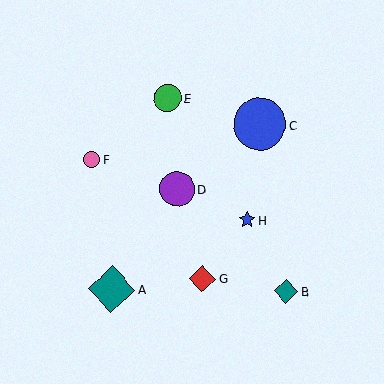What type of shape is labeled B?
Shape B is a teal diamond.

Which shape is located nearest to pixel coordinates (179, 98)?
The green circle (labeled E) at (167, 98) is nearest to that location.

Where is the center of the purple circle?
The center of the purple circle is at (177, 189).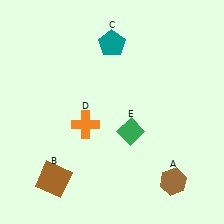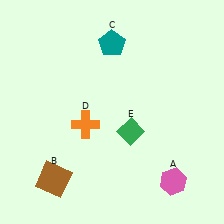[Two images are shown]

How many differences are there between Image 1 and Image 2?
There is 1 difference between the two images.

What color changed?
The hexagon (A) changed from brown in Image 1 to pink in Image 2.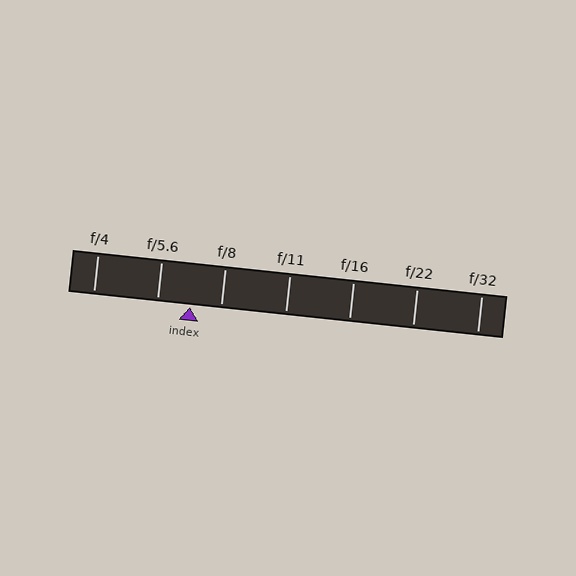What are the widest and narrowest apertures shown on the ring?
The widest aperture shown is f/4 and the narrowest is f/32.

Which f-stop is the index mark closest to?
The index mark is closest to f/8.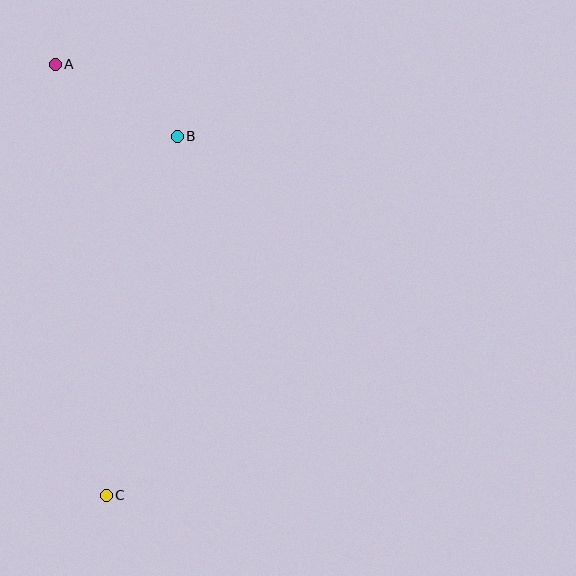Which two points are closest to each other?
Points A and B are closest to each other.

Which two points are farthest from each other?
Points A and C are farthest from each other.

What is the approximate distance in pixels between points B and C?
The distance between B and C is approximately 366 pixels.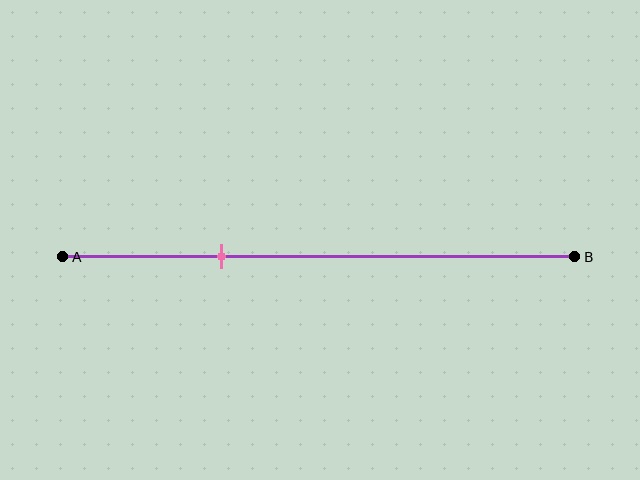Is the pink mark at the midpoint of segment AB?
No, the mark is at about 30% from A, not at the 50% midpoint.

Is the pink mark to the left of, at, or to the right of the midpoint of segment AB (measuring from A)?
The pink mark is to the left of the midpoint of segment AB.